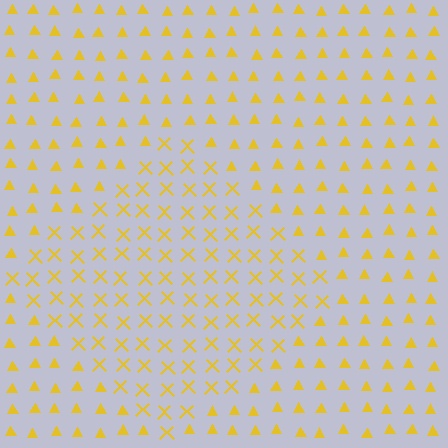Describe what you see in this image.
The image is filled with small yellow elements arranged in a uniform grid. A diamond-shaped region contains X marks, while the surrounding area contains triangles. The boundary is defined purely by the change in element shape.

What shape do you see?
I see a diamond.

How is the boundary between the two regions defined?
The boundary is defined by a change in element shape: X marks inside vs. triangles outside. All elements share the same color and spacing.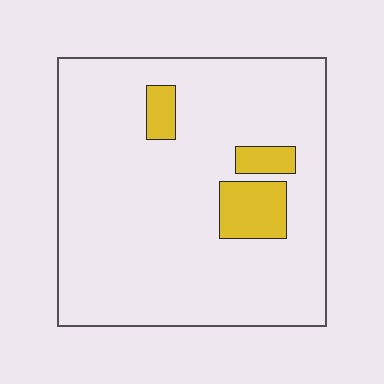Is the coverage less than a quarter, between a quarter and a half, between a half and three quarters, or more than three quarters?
Less than a quarter.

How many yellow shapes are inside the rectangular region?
3.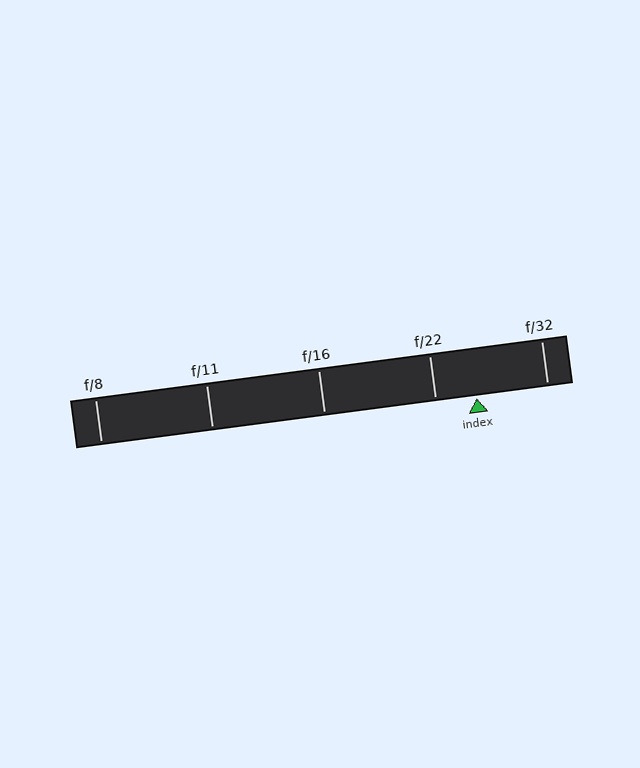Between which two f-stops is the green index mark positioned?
The index mark is between f/22 and f/32.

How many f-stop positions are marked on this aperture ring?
There are 5 f-stop positions marked.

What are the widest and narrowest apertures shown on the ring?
The widest aperture shown is f/8 and the narrowest is f/32.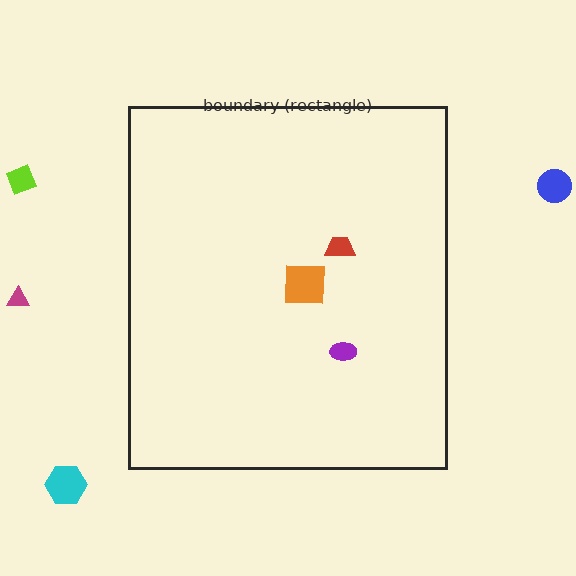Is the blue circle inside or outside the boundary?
Outside.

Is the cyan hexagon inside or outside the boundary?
Outside.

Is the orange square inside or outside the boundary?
Inside.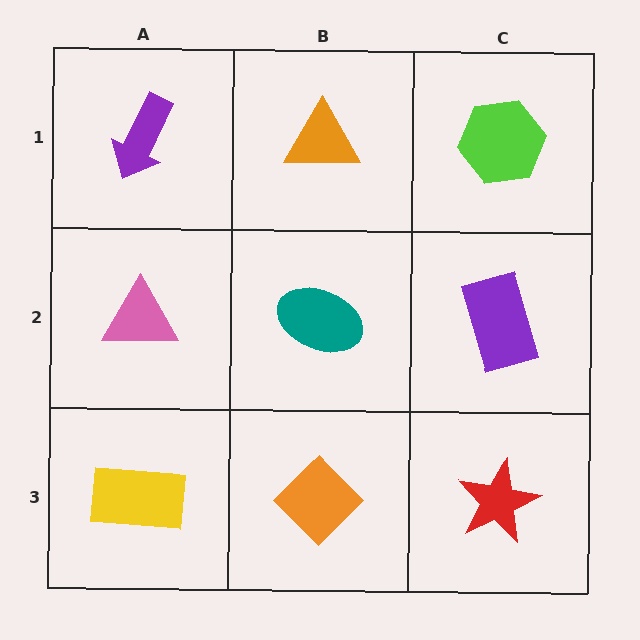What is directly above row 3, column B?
A teal ellipse.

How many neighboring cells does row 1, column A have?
2.